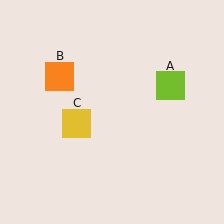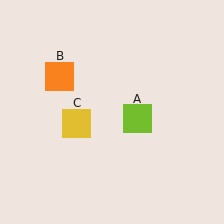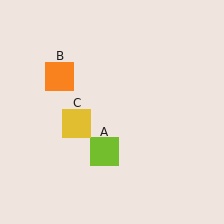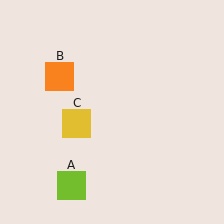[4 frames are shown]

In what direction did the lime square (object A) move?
The lime square (object A) moved down and to the left.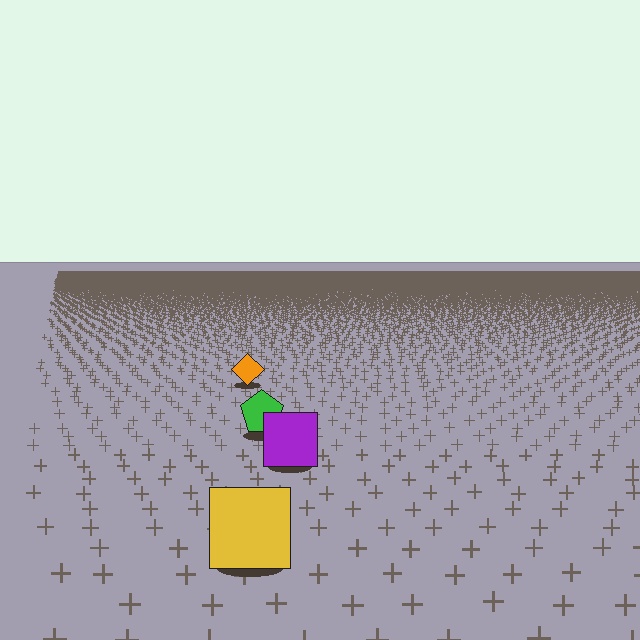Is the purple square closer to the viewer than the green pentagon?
Yes. The purple square is closer — you can tell from the texture gradient: the ground texture is coarser near it.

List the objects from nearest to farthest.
From nearest to farthest: the yellow square, the purple square, the green pentagon, the orange diamond.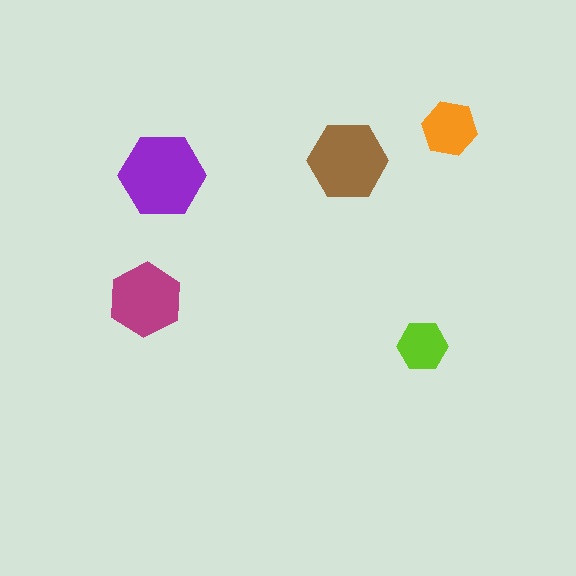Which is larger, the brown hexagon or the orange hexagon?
The brown one.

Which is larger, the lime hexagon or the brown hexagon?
The brown one.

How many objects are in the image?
There are 5 objects in the image.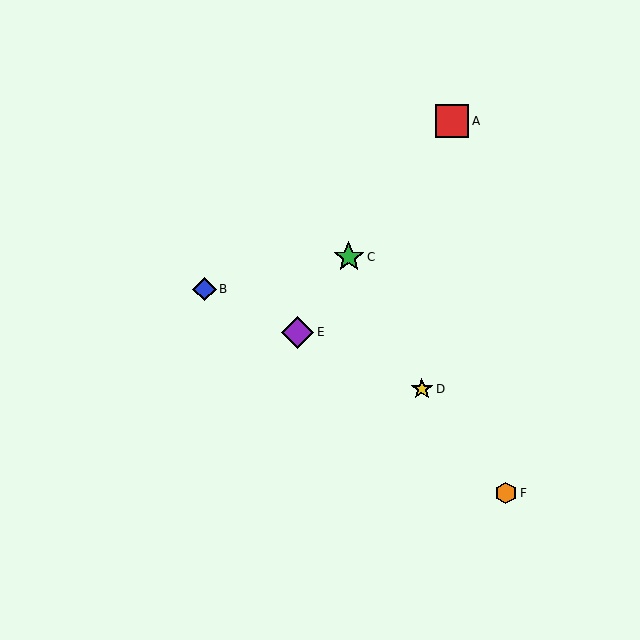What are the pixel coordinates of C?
Object C is at (349, 257).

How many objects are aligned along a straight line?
3 objects (B, D, E) are aligned along a straight line.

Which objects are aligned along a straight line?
Objects B, D, E are aligned along a straight line.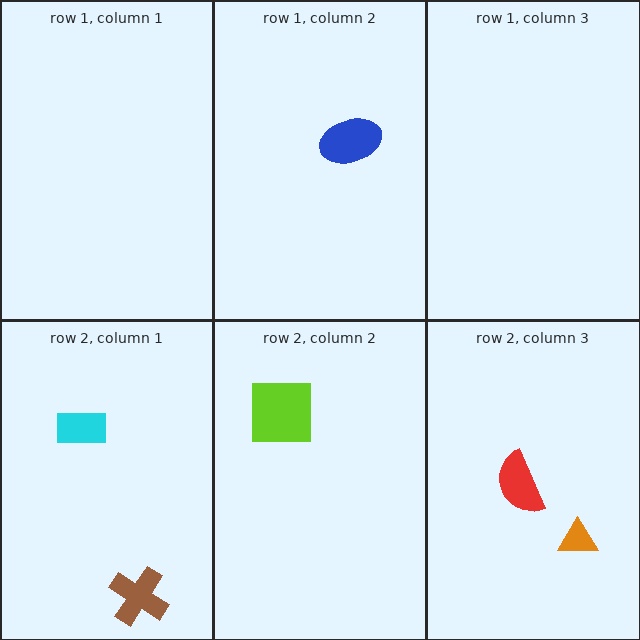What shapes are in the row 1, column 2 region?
The blue ellipse.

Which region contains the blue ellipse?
The row 1, column 2 region.